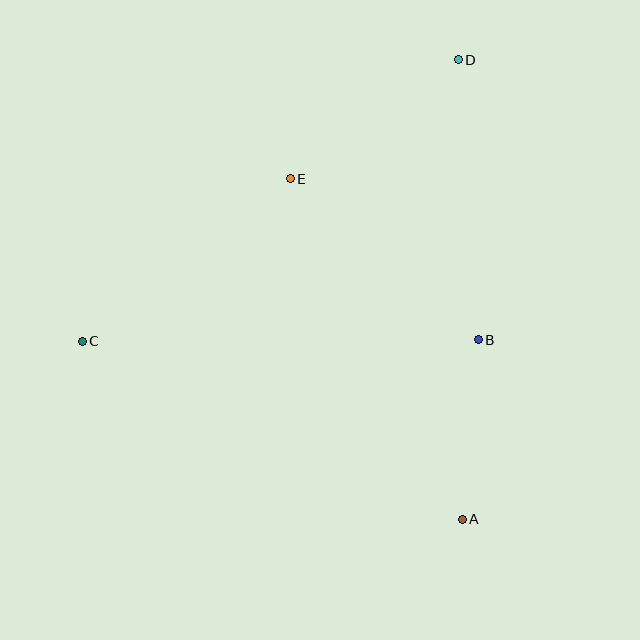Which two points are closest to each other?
Points A and B are closest to each other.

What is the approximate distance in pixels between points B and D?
The distance between B and D is approximately 280 pixels.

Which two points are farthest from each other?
Points C and D are farthest from each other.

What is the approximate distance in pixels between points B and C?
The distance between B and C is approximately 396 pixels.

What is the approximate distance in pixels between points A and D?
The distance between A and D is approximately 460 pixels.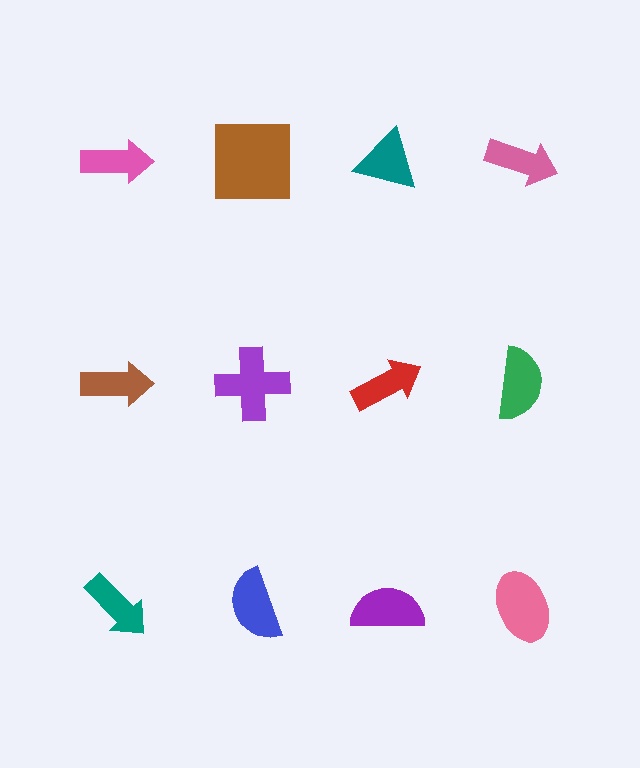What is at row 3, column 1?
A teal arrow.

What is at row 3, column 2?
A blue semicircle.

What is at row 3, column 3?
A purple semicircle.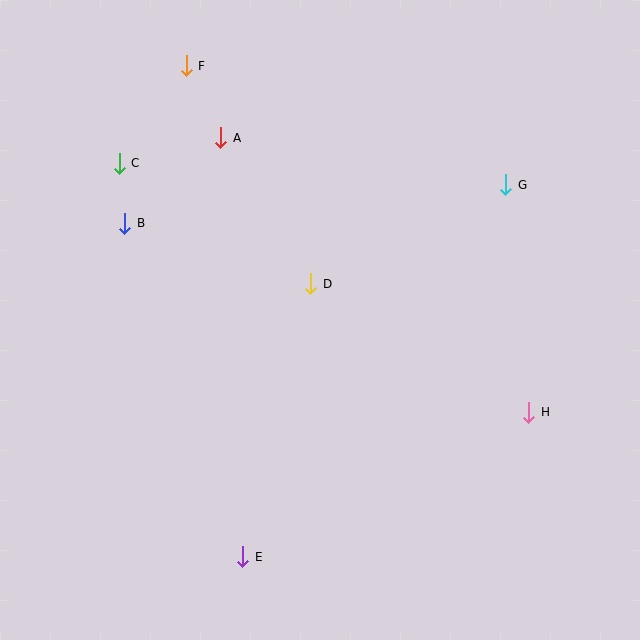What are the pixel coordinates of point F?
Point F is at (186, 66).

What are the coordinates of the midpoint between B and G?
The midpoint between B and G is at (315, 204).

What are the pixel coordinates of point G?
Point G is at (506, 185).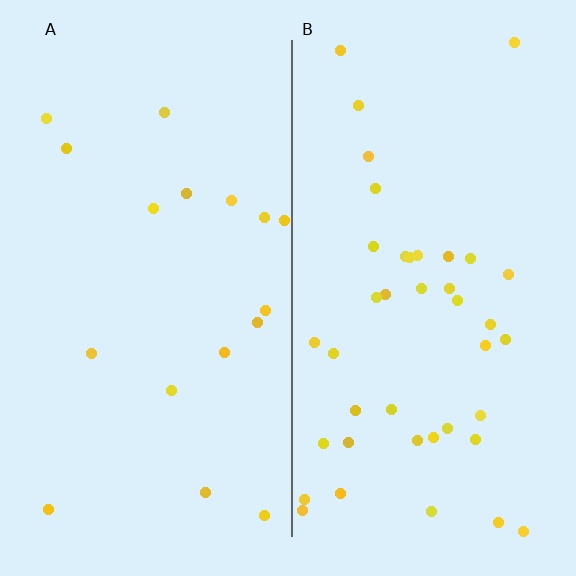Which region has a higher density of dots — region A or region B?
B (the right).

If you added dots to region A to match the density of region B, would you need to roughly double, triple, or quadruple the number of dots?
Approximately double.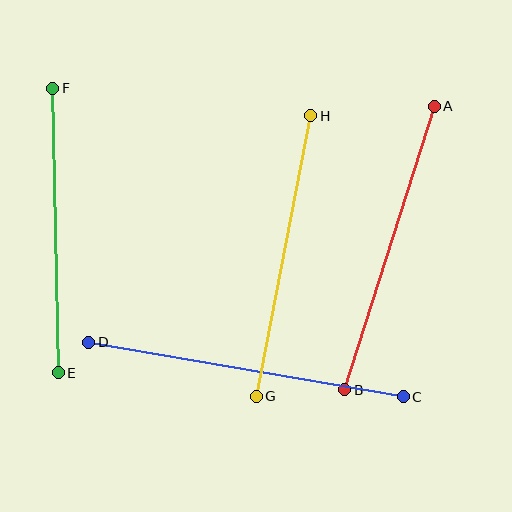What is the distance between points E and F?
The distance is approximately 285 pixels.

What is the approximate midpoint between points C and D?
The midpoint is at approximately (246, 369) pixels.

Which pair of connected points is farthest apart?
Points C and D are farthest apart.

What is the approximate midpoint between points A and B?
The midpoint is at approximately (389, 248) pixels.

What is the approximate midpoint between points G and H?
The midpoint is at approximately (283, 256) pixels.